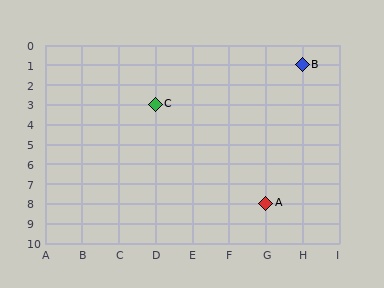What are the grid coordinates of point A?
Point A is at grid coordinates (G, 8).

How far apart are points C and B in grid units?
Points C and B are 4 columns and 2 rows apart (about 4.5 grid units diagonally).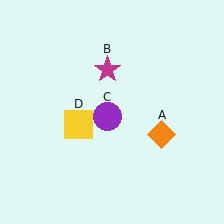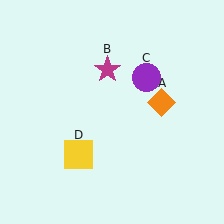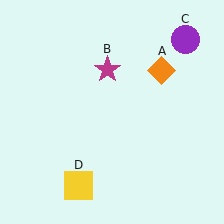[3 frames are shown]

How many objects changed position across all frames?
3 objects changed position: orange diamond (object A), purple circle (object C), yellow square (object D).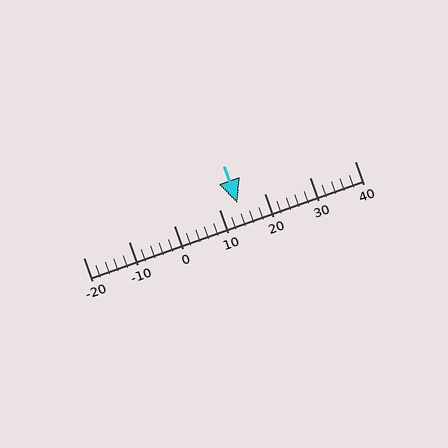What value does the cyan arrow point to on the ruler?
The cyan arrow points to approximately 14.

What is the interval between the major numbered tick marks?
The major tick marks are spaced 10 units apart.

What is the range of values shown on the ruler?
The ruler shows values from -20 to 40.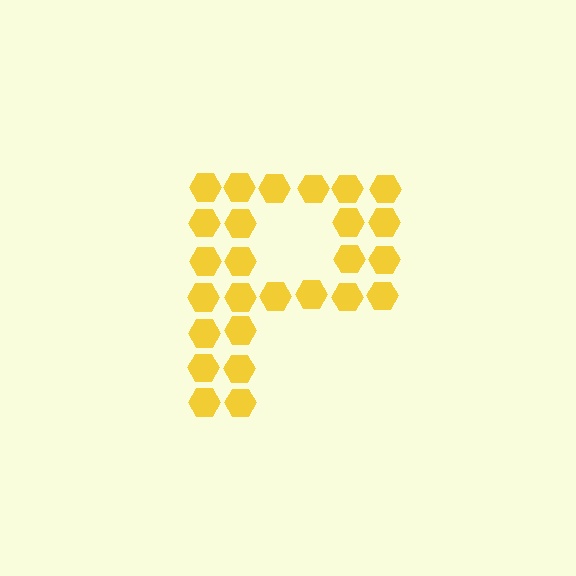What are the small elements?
The small elements are hexagons.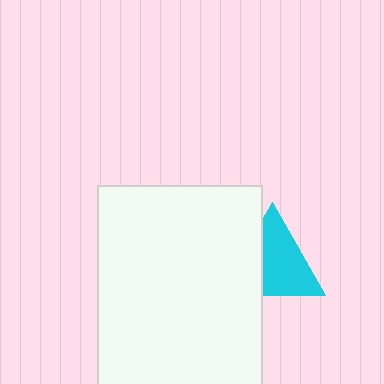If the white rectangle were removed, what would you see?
You would see the complete cyan triangle.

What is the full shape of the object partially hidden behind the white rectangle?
The partially hidden object is a cyan triangle.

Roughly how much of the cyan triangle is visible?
About half of it is visible (roughly 65%).